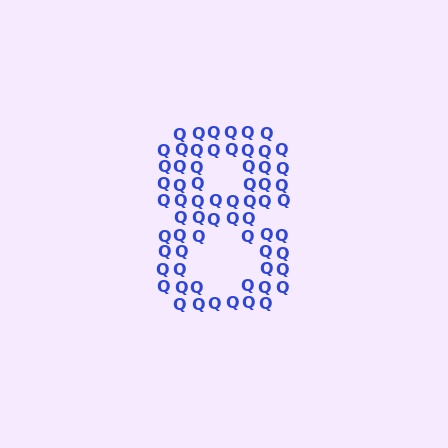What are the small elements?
The small elements are letter Q's.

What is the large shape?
The large shape is the digit 8.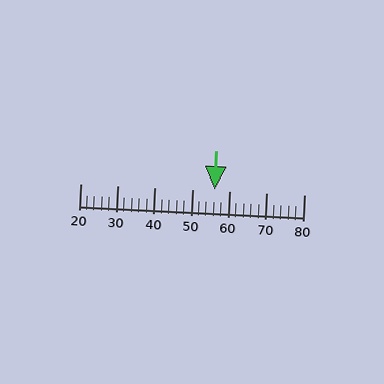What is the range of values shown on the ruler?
The ruler shows values from 20 to 80.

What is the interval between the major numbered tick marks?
The major tick marks are spaced 10 units apart.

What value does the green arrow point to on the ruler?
The green arrow points to approximately 56.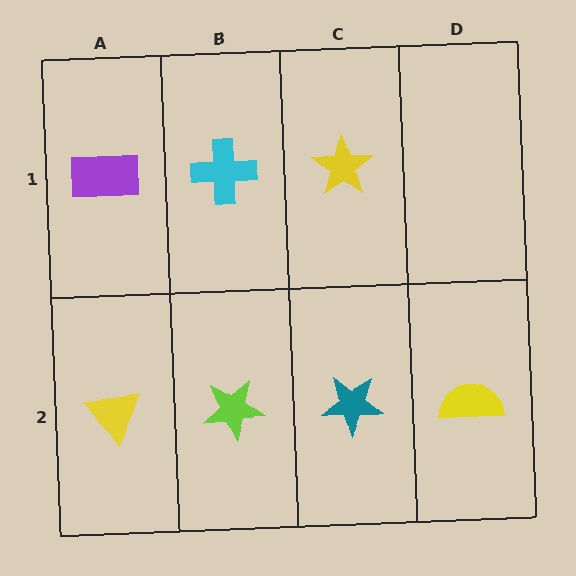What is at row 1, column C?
A yellow star.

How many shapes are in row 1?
3 shapes.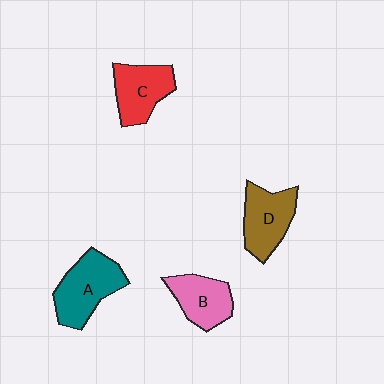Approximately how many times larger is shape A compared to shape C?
Approximately 1.2 times.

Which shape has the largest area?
Shape A (teal).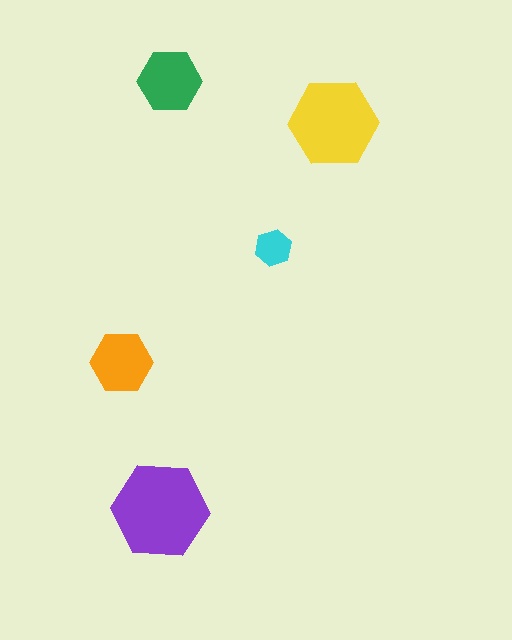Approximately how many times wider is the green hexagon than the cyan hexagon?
About 1.5 times wider.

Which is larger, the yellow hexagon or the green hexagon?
The yellow one.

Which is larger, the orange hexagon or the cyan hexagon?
The orange one.